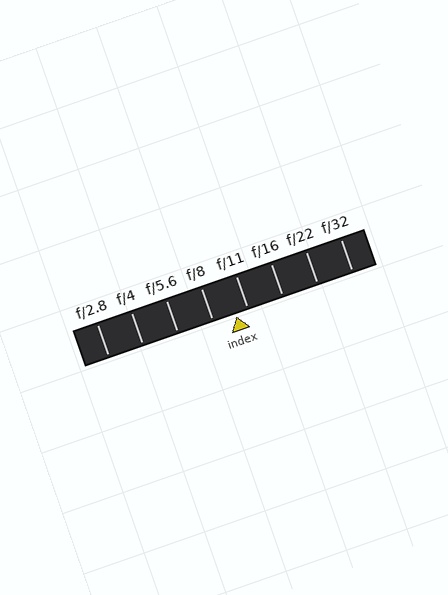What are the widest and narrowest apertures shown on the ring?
The widest aperture shown is f/2.8 and the narrowest is f/32.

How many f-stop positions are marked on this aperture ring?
There are 8 f-stop positions marked.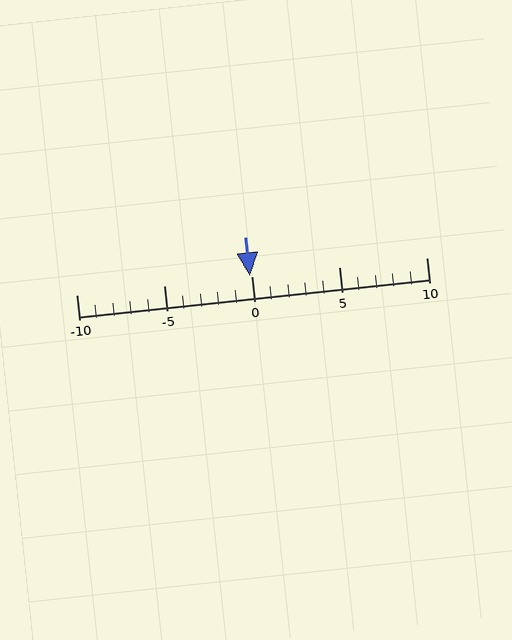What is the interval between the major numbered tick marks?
The major tick marks are spaced 5 units apart.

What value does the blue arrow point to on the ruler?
The blue arrow points to approximately 0.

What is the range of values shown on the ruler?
The ruler shows values from -10 to 10.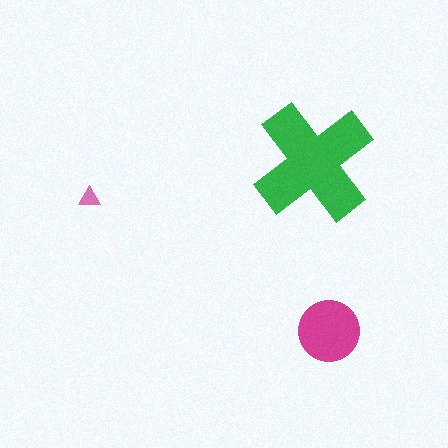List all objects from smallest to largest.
The pink triangle, the magenta circle, the green cross.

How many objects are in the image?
There are 3 objects in the image.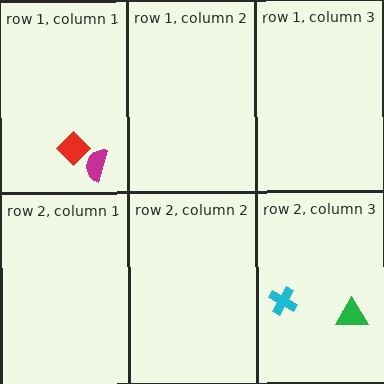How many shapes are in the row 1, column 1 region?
2.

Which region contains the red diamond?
The row 1, column 1 region.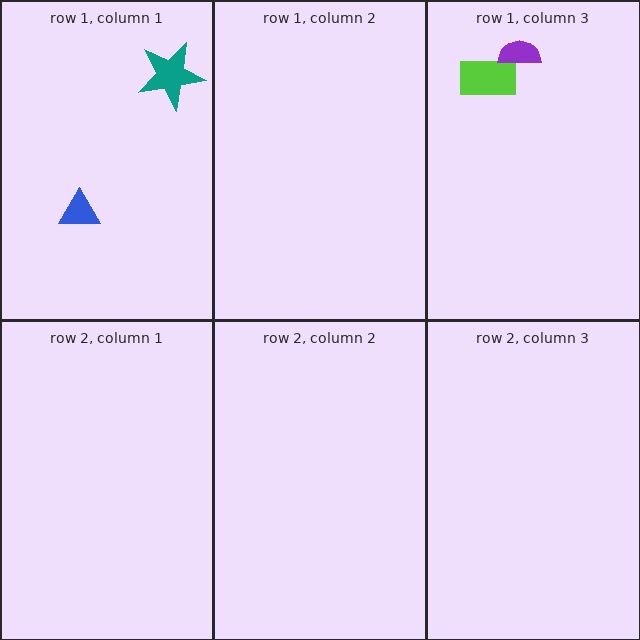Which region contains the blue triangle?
The row 1, column 1 region.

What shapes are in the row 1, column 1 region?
The teal star, the blue triangle.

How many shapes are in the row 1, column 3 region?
2.